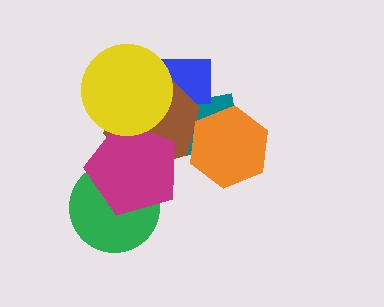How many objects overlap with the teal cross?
4 objects overlap with the teal cross.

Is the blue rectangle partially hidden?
Yes, it is partially covered by another shape.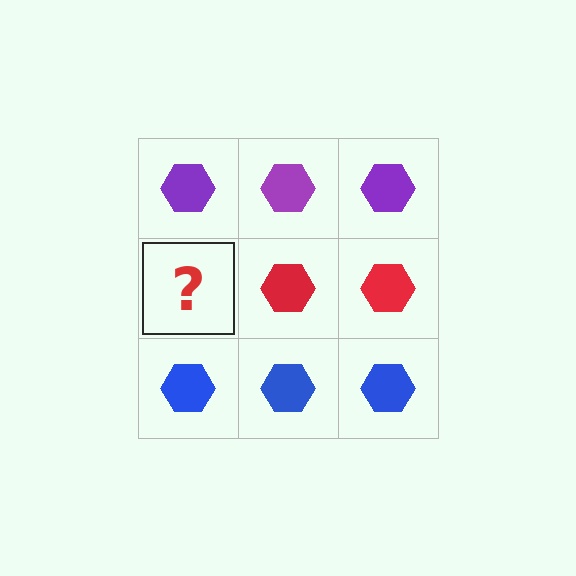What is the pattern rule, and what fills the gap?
The rule is that each row has a consistent color. The gap should be filled with a red hexagon.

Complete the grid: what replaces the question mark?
The question mark should be replaced with a red hexagon.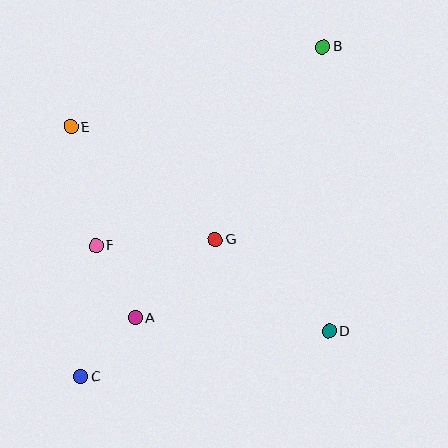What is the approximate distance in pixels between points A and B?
The distance between A and B is approximately 329 pixels.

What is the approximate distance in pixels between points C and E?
The distance between C and E is approximately 250 pixels.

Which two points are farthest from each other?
Points B and C are farthest from each other.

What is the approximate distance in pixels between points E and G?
The distance between E and G is approximately 183 pixels.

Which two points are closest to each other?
Points A and C are closest to each other.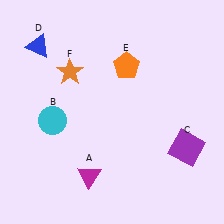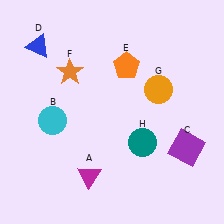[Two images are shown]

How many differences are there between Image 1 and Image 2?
There are 2 differences between the two images.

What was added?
An orange circle (G), a teal circle (H) were added in Image 2.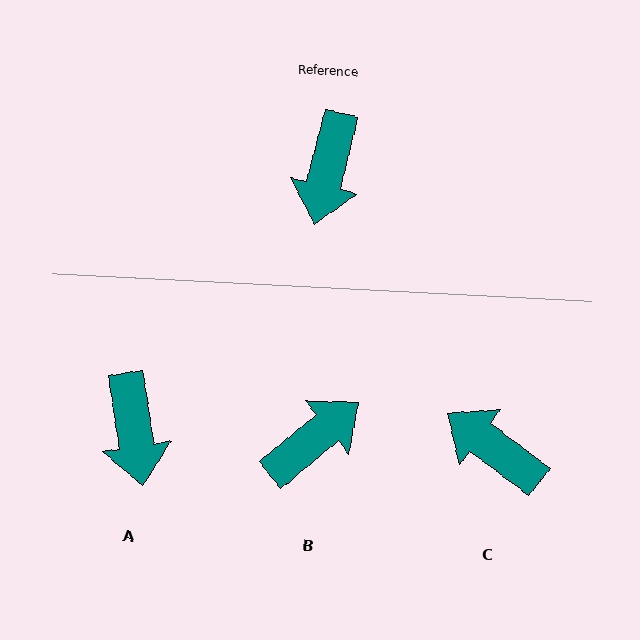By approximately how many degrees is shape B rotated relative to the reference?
Approximately 143 degrees counter-clockwise.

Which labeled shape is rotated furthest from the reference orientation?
B, about 143 degrees away.